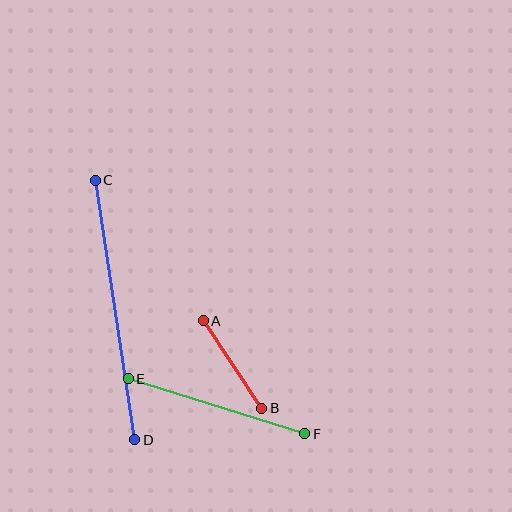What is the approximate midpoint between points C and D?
The midpoint is at approximately (115, 310) pixels.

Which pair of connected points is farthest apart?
Points C and D are farthest apart.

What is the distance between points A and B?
The distance is approximately 105 pixels.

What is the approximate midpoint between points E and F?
The midpoint is at approximately (216, 406) pixels.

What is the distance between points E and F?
The distance is approximately 185 pixels.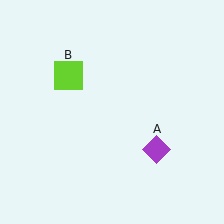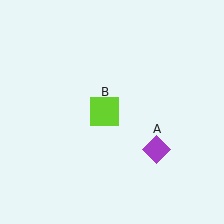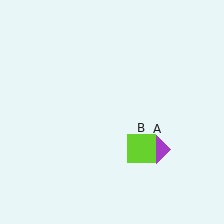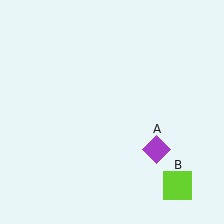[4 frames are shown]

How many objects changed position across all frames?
1 object changed position: lime square (object B).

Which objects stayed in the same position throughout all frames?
Purple diamond (object A) remained stationary.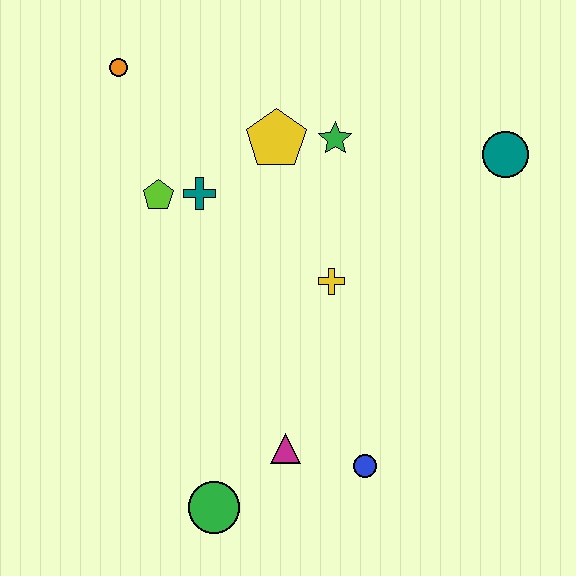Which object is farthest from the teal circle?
The green circle is farthest from the teal circle.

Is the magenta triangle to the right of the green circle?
Yes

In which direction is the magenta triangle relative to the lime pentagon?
The magenta triangle is below the lime pentagon.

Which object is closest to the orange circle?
The lime pentagon is closest to the orange circle.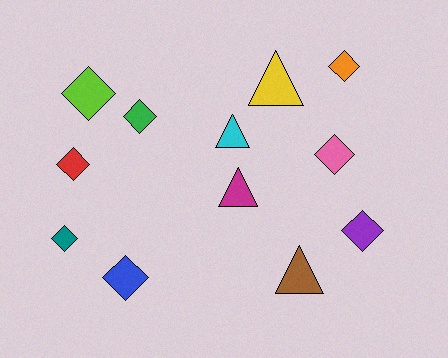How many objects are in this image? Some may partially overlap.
There are 12 objects.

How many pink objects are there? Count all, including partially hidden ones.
There is 1 pink object.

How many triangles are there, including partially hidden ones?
There are 4 triangles.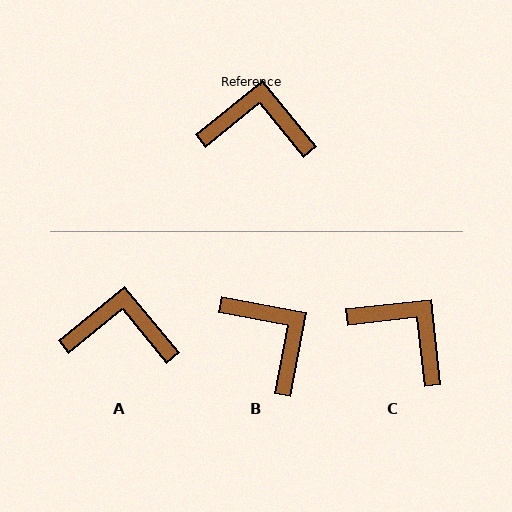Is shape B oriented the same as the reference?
No, it is off by about 50 degrees.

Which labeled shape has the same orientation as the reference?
A.